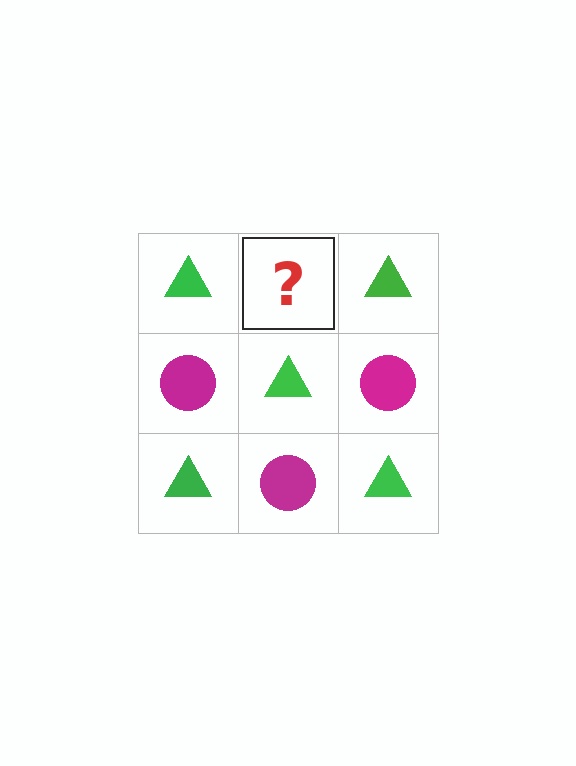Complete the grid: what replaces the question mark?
The question mark should be replaced with a magenta circle.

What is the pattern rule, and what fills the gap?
The rule is that it alternates green triangle and magenta circle in a checkerboard pattern. The gap should be filled with a magenta circle.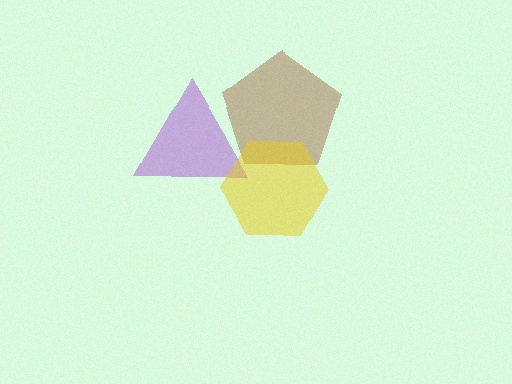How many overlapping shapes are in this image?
There are 3 overlapping shapes in the image.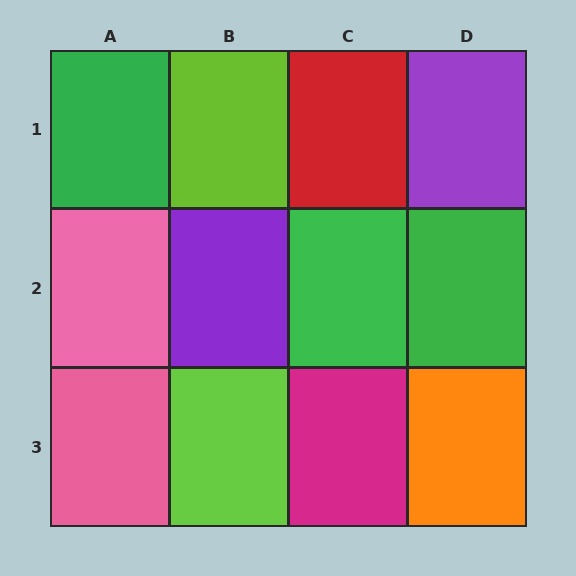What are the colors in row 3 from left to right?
Pink, lime, magenta, orange.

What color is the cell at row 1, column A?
Green.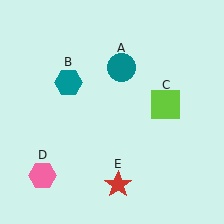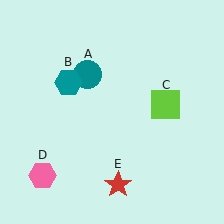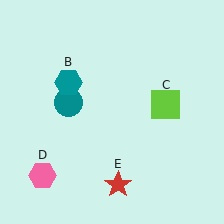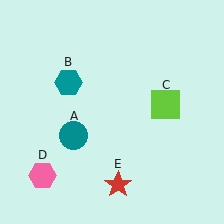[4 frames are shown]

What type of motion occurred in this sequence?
The teal circle (object A) rotated counterclockwise around the center of the scene.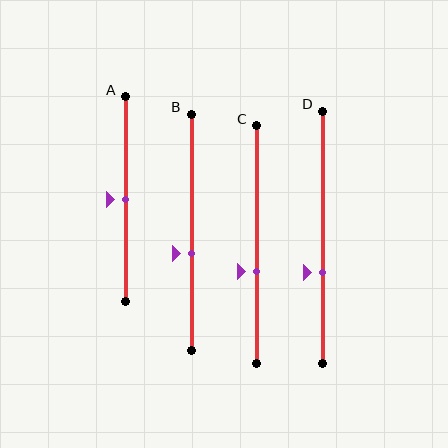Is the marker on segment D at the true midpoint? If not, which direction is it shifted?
No, the marker on segment D is shifted downward by about 14% of the segment length.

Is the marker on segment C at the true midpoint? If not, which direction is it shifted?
No, the marker on segment C is shifted downward by about 11% of the segment length.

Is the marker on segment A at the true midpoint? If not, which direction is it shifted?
Yes, the marker on segment A is at the true midpoint.